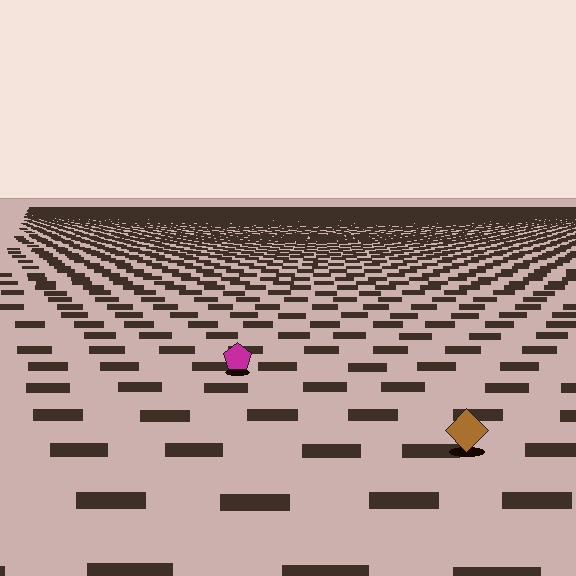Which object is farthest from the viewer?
The magenta pentagon is farthest from the viewer. It appears smaller and the ground texture around it is denser.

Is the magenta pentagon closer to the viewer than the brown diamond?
No. The brown diamond is closer — you can tell from the texture gradient: the ground texture is coarser near it.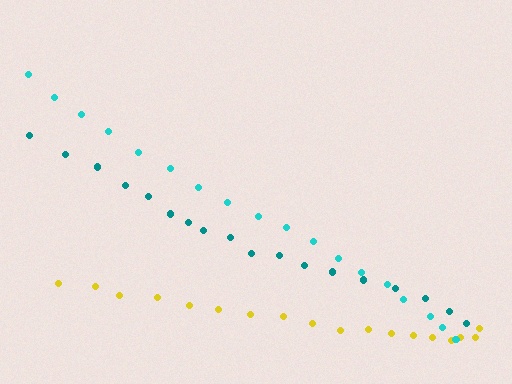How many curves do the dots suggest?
There are 3 distinct paths.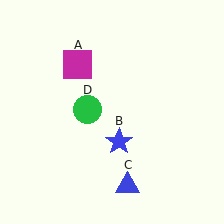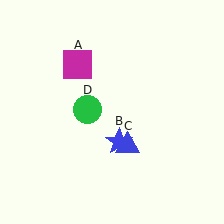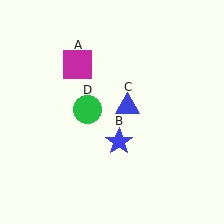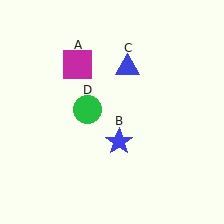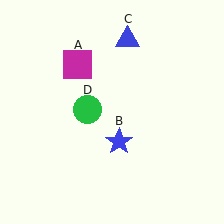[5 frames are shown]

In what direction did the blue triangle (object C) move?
The blue triangle (object C) moved up.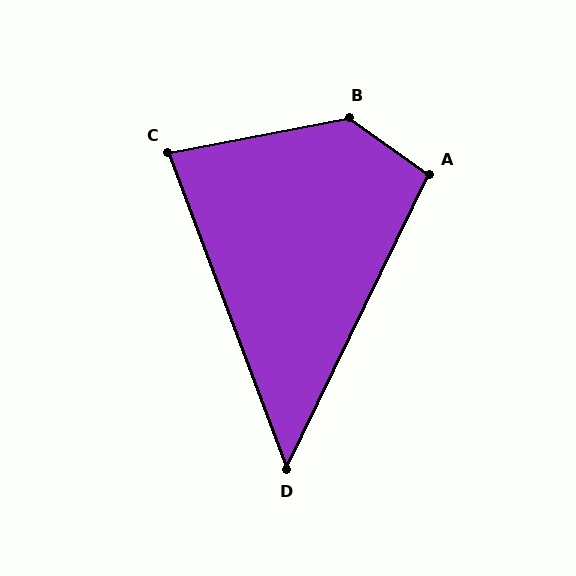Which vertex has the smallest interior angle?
D, at approximately 46 degrees.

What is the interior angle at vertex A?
Approximately 100 degrees (obtuse).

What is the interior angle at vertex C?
Approximately 80 degrees (acute).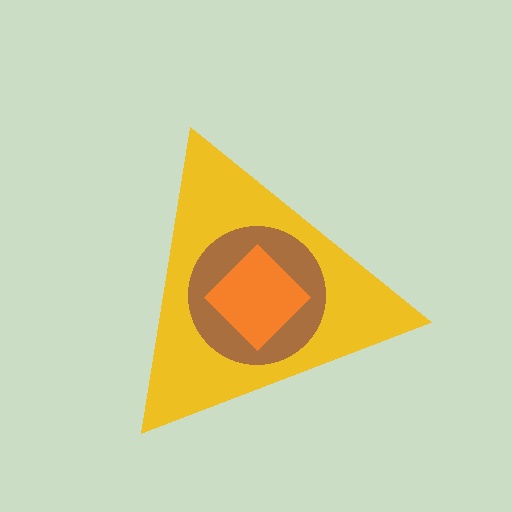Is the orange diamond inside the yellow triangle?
Yes.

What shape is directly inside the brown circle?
The orange diamond.